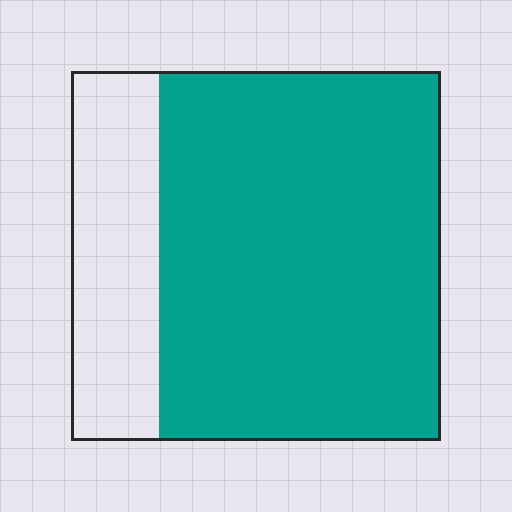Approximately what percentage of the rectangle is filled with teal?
Approximately 75%.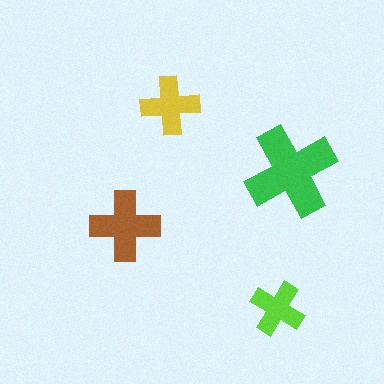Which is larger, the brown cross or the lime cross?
The brown one.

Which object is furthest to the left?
The brown cross is leftmost.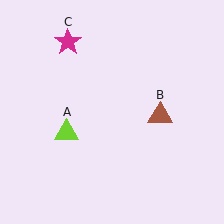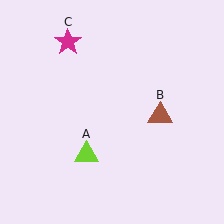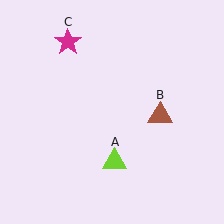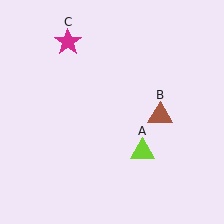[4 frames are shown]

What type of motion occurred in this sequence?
The lime triangle (object A) rotated counterclockwise around the center of the scene.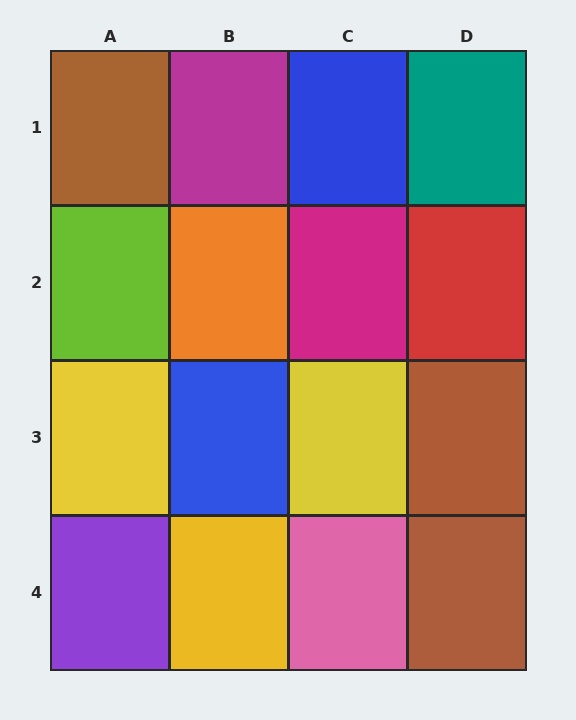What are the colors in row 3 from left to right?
Yellow, blue, yellow, brown.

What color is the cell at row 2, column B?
Orange.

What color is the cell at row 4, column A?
Purple.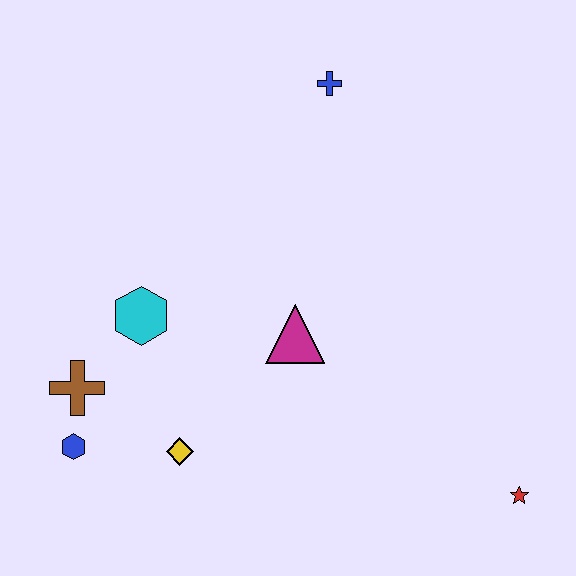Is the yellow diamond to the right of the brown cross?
Yes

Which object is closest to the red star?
The magenta triangle is closest to the red star.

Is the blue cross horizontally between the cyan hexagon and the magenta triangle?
No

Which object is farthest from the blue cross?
The red star is farthest from the blue cross.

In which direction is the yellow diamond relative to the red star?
The yellow diamond is to the left of the red star.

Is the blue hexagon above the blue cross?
No